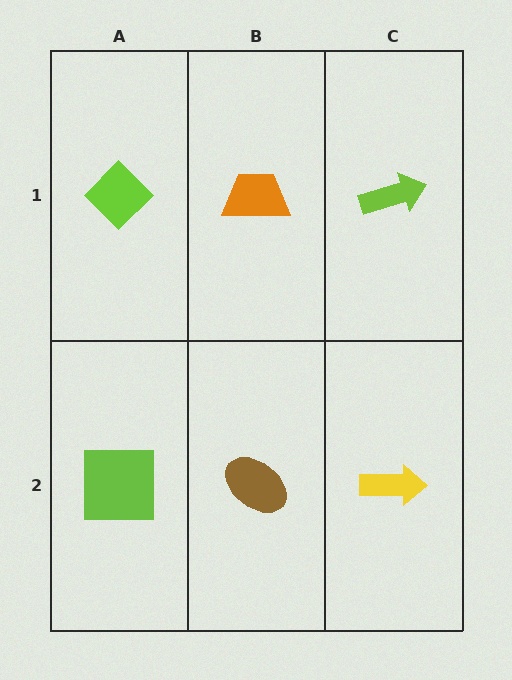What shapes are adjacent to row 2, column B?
An orange trapezoid (row 1, column B), a lime square (row 2, column A), a yellow arrow (row 2, column C).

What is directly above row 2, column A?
A lime diamond.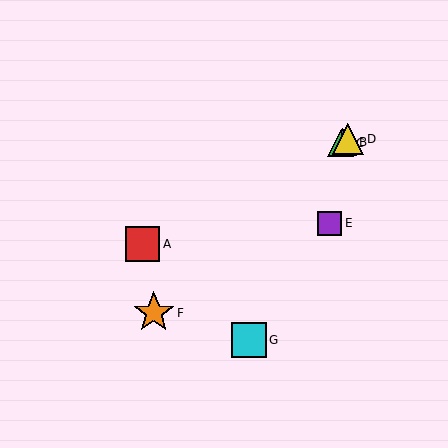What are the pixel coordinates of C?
Object C is at (340, 143).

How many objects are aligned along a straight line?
4 objects (A, B, C, D) are aligned along a straight line.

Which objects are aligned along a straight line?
Objects A, B, C, D are aligned along a straight line.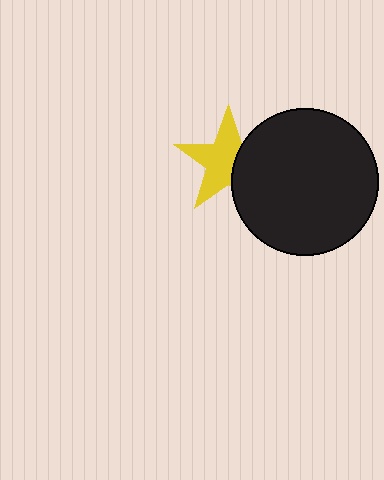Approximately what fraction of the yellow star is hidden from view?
Roughly 36% of the yellow star is hidden behind the black circle.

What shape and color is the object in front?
The object in front is a black circle.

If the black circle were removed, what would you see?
You would see the complete yellow star.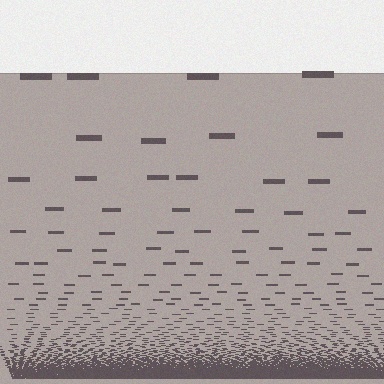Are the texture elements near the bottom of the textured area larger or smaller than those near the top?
Smaller. The gradient is inverted — elements near the bottom are smaller and denser.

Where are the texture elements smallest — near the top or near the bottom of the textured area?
Near the bottom.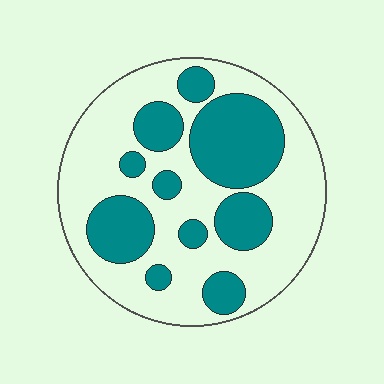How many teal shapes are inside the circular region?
10.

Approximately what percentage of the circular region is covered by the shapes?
Approximately 35%.